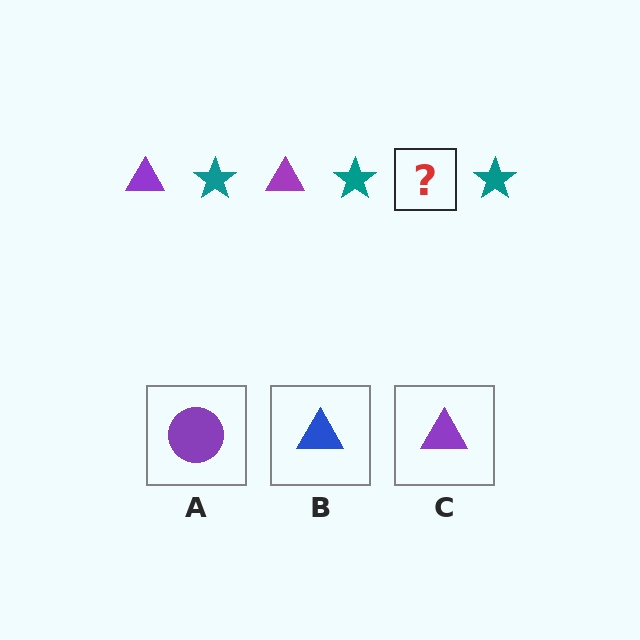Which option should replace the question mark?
Option C.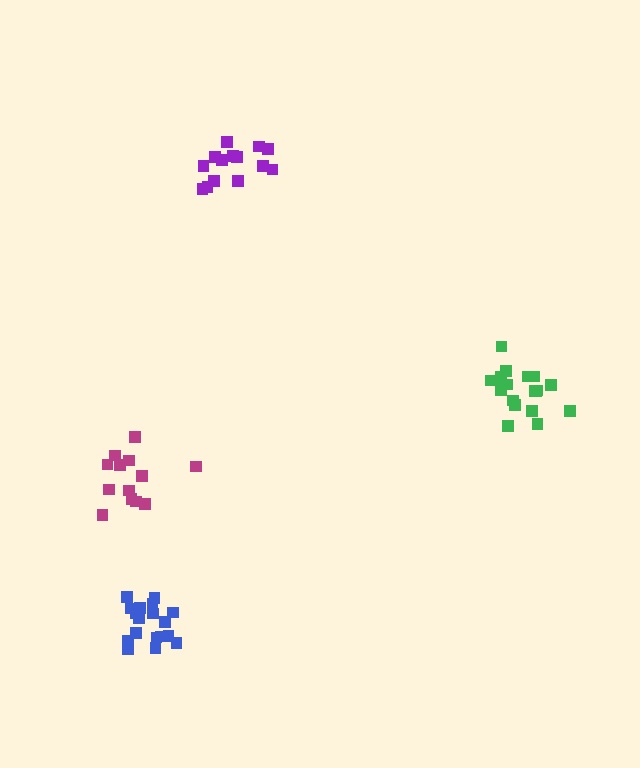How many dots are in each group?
Group 1: 13 dots, Group 2: 14 dots, Group 3: 19 dots, Group 4: 19 dots (65 total).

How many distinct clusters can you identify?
There are 4 distinct clusters.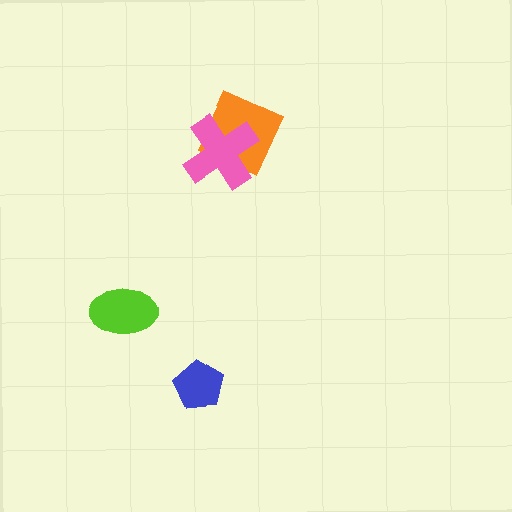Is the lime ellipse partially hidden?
No, no other shape covers it.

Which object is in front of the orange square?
The pink cross is in front of the orange square.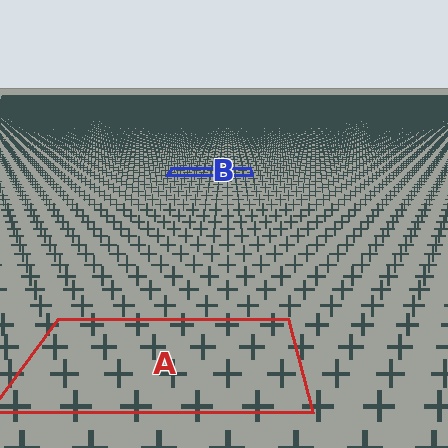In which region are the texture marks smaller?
The texture marks are smaller in region B, because it is farther away.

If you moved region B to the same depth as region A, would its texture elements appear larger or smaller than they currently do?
They would appear larger. At a closer depth, the same texture elements are projected at a bigger on-screen size.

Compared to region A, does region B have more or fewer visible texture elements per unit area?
Region B has more texture elements per unit area — they are packed more densely because it is farther away.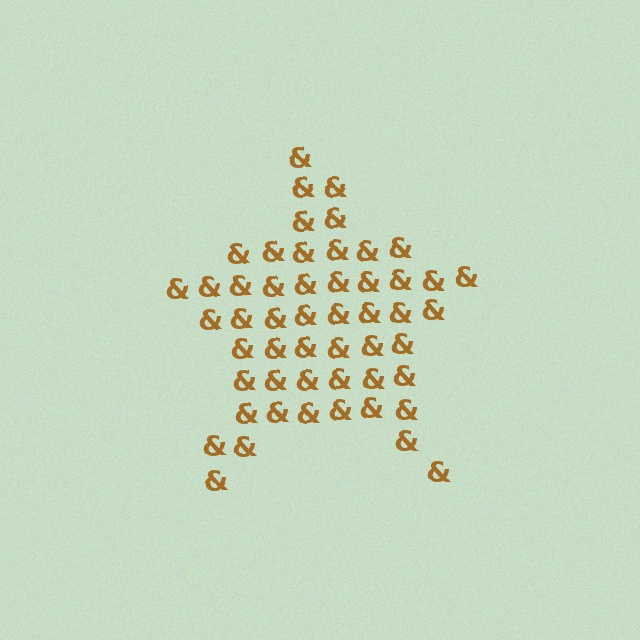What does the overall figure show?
The overall figure shows a star.